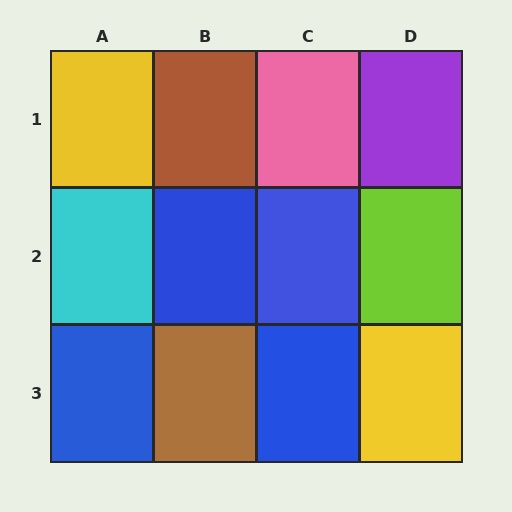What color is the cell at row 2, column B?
Blue.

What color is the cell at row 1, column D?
Purple.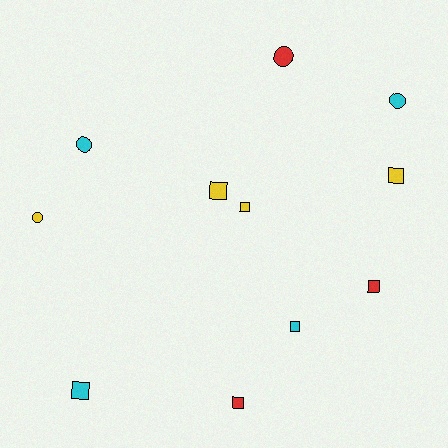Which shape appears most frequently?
Square, with 7 objects.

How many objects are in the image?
There are 11 objects.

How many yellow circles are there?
There is 1 yellow circle.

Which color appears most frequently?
Cyan, with 4 objects.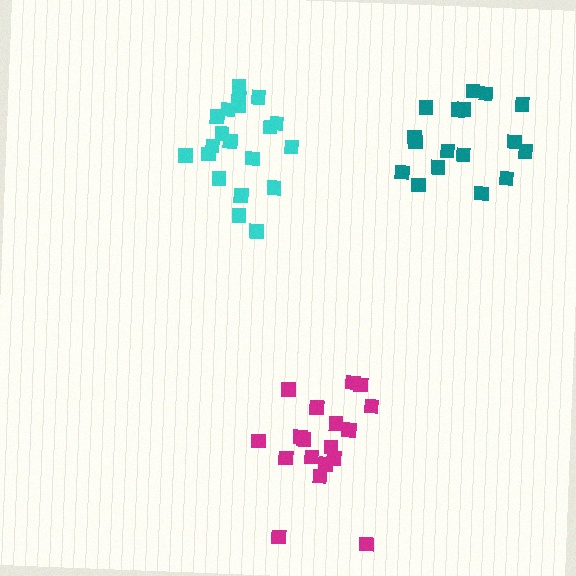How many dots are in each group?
Group 1: 17 dots, Group 2: 19 dots, Group 3: 20 dots (56 total).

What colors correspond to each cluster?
The clusters are colored: teal, magenta, cyan.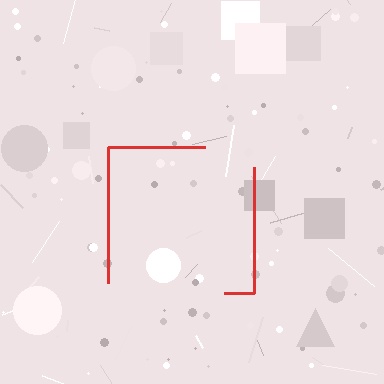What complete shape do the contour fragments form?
The contour fragments form a square.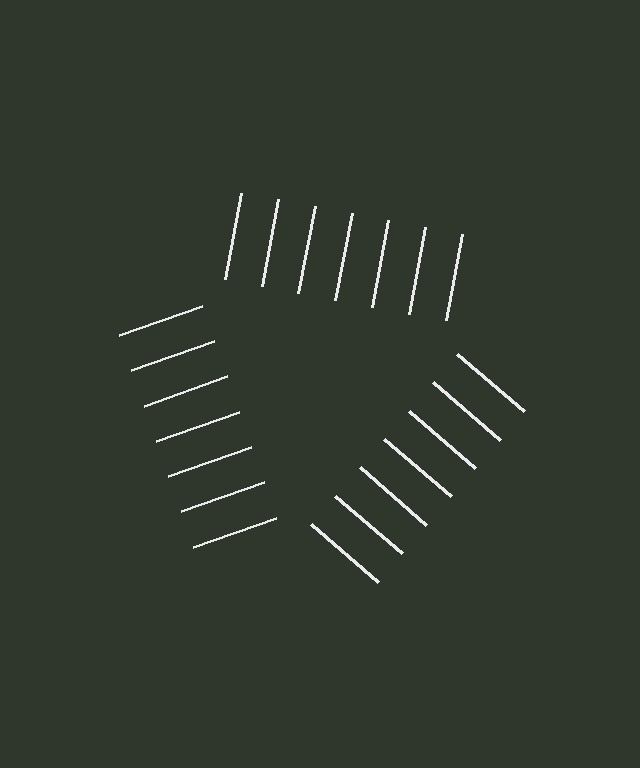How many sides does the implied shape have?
3 sides — the line-ends trace a triangle.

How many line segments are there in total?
21 — 7 along each of the 3 edges.